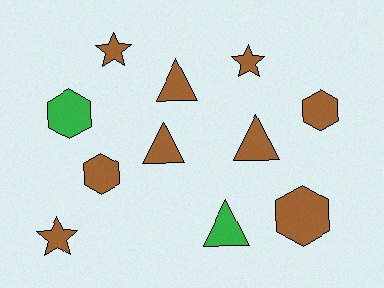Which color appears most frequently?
Brown, with 9 objects.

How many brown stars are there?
There are 3 brown stars.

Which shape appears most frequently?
Hexagon, with 4 objects.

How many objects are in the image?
There are 11 objects.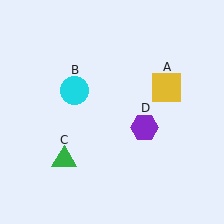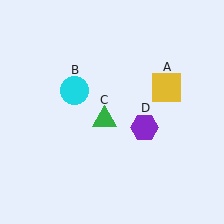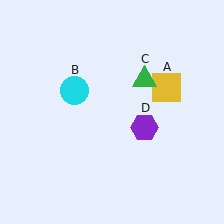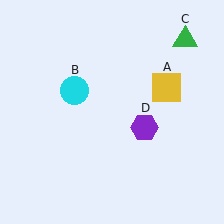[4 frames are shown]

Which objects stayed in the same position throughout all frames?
Yellow square (object A) and cyan circle (object B) and purple hexagon (object D) remained stationary.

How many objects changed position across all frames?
1 object changed position: green triangle (object C).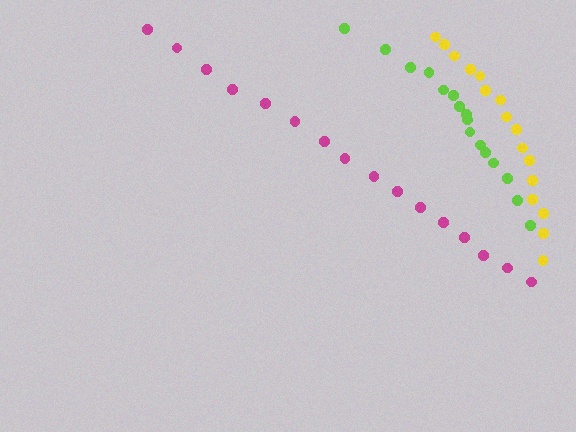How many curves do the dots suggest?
There are 3 distinct paths.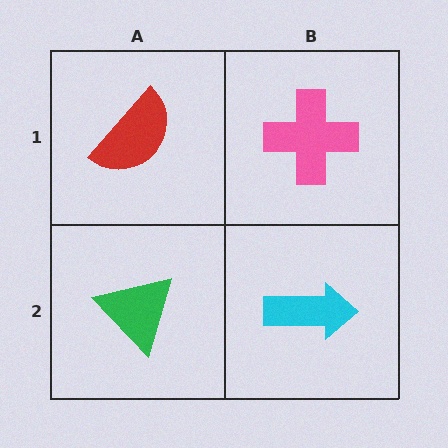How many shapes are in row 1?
2 shapes.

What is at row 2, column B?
A cyan arrow.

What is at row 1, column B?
A pink cross.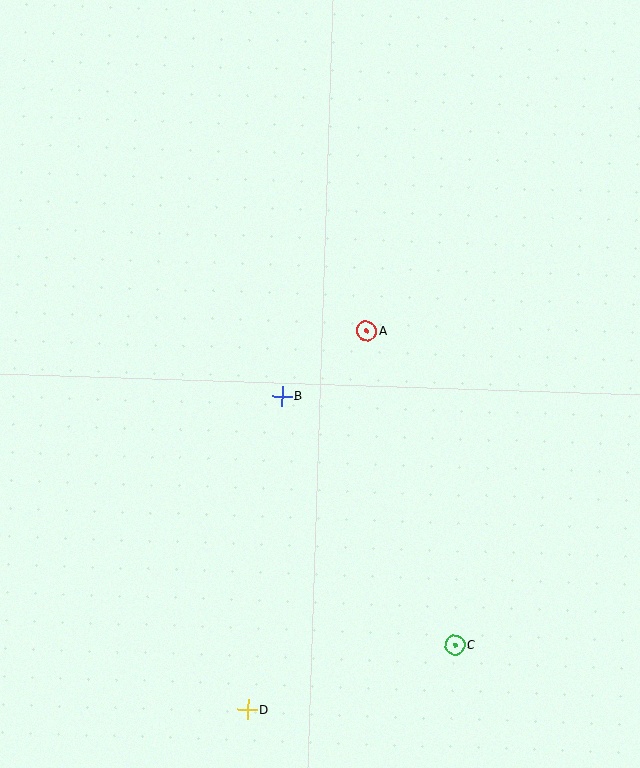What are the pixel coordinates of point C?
Point C is at (455, 645).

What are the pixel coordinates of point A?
Point A is at (366, 331).